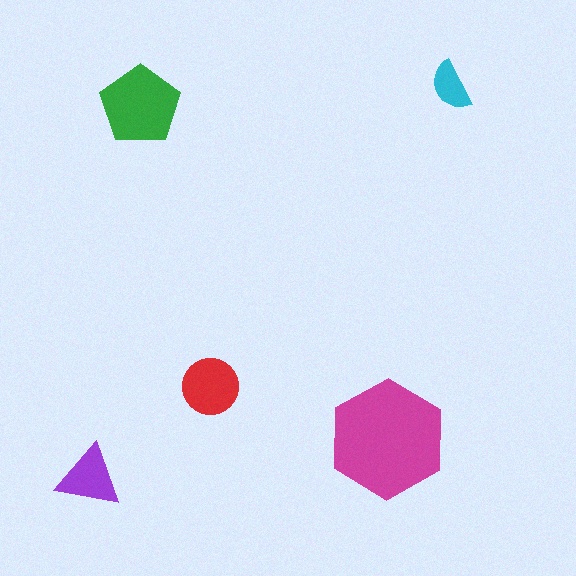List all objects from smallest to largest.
The cyan semicircle, the purple triangle, the red circle, the green pentagon, the magenta hexagon.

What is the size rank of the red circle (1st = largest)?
3rd.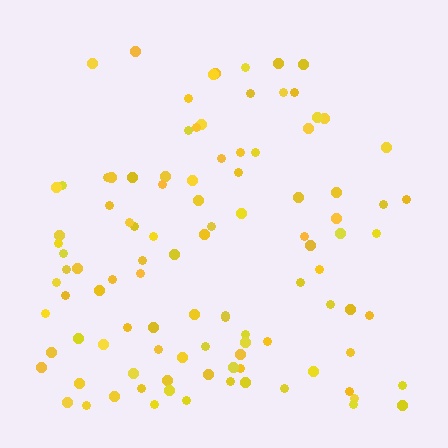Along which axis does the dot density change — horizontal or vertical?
Vertical.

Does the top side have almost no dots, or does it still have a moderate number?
Still a moderate number, just noticeably fewer than the bottom.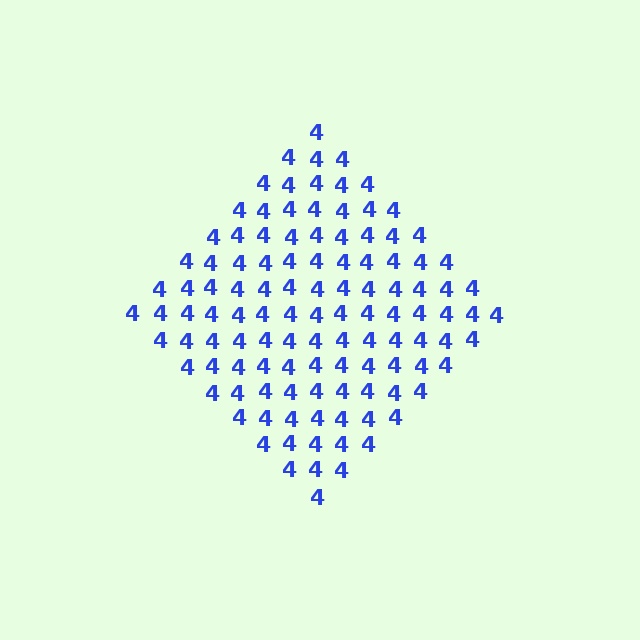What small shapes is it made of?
It is made of small digit 4's.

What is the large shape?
The large shape is a diamond.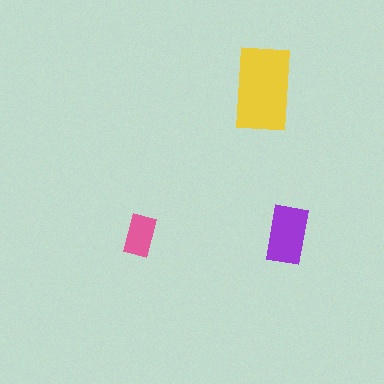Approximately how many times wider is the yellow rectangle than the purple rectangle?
About 1.5 times wider.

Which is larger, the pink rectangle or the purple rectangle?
The purple one.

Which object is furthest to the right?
The purple rectangle is rightmost.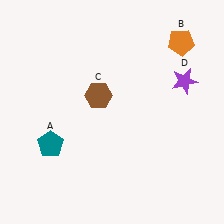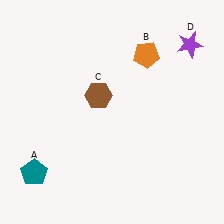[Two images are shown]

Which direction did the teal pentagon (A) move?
The teal pentagon (A) moved down.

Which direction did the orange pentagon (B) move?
The orange pentagon (B) moved left.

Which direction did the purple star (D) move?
The purple star (D) moved up.